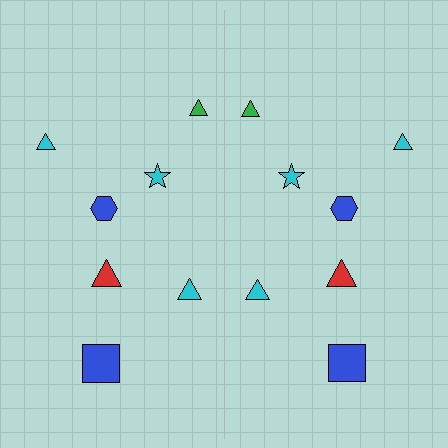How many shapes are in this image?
There are 14 shapes in this image.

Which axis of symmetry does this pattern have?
The pattern has a vertical axis of symmetry running through the center of the image.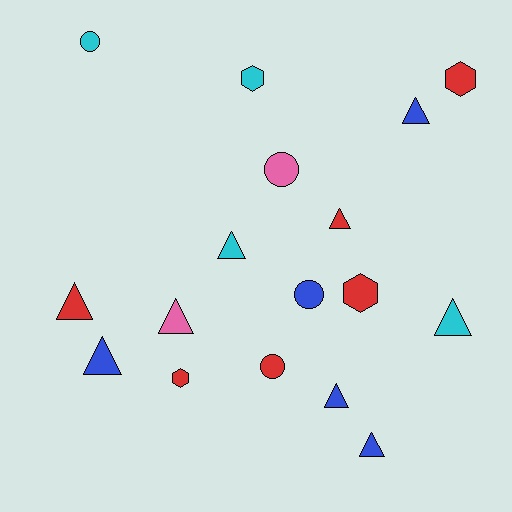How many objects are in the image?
There are 17 objects.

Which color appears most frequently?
Red, with 6 objects.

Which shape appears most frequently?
Triangle, with 9 objects.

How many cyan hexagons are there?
There is 1 cyan hexagon.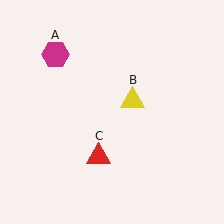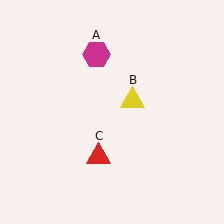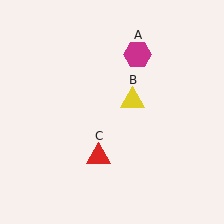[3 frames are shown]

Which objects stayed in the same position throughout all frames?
Yellow triangle (object B) and red triangle (object C) remained stationary.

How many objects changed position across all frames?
1 object changed position: magenta hexagon (object A).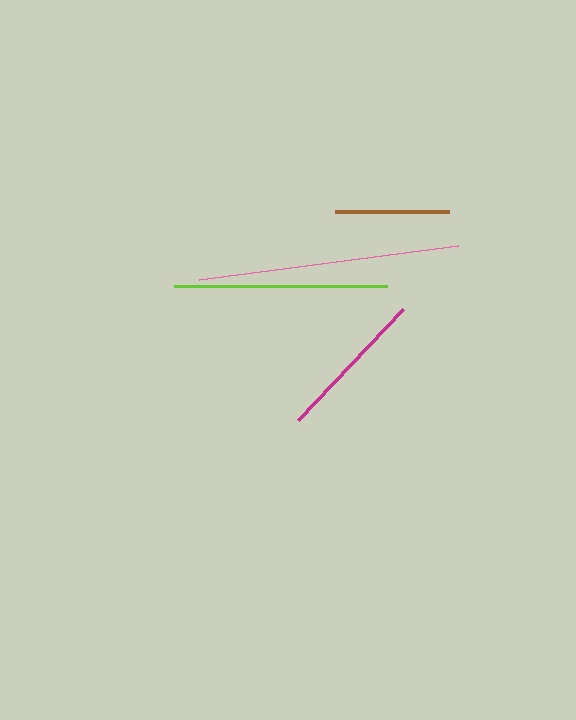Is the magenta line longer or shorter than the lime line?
The lime line is longer than the magenta line.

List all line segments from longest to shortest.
From longest to shortest: pink, lime, magenta, brown.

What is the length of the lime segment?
The lime segment is approximately 213 pixels long.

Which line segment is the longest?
The pink line is the longest at approximately 262 pixels.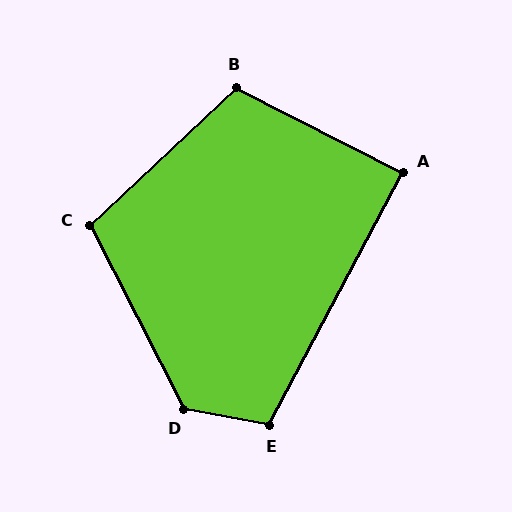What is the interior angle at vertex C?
Approximately 106 degrees (obtuse).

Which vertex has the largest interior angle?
D, at approximately 127 degrees.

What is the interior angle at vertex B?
Approximately 110 degrees (obtuse).